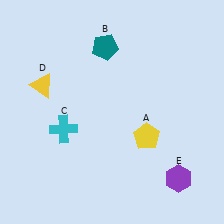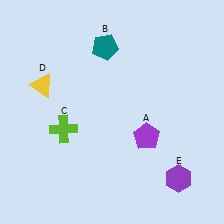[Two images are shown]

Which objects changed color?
A changed from yellow to purple. C changed from cyan to lime.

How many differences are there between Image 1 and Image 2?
There are 2 differences between the two images.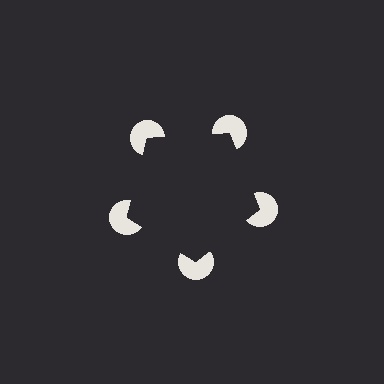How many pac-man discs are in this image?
There are 5 — one at each vertex of the illusory pentagon.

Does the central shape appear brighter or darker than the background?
It typically appears slightly darker than the background, even though no actual brightness change is drawn.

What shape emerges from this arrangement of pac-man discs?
An illusory pentagon — its edges are inferred from the aligned wedge cuts in the pac-man discs, not physically drawn.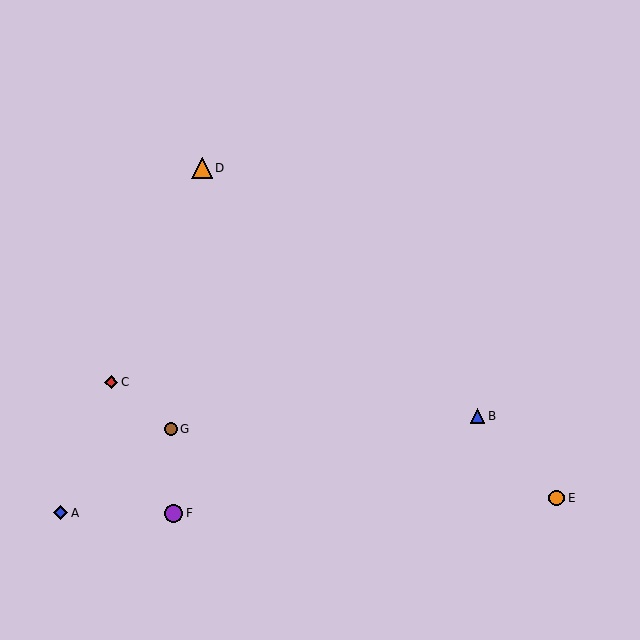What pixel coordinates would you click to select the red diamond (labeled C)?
Click at (111, 382) to select the red diamond C.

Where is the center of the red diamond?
The center of the red diamond is at (111, 382).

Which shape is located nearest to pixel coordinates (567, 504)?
The orange circle (labeled E) at (557, 498) is nearest to that location.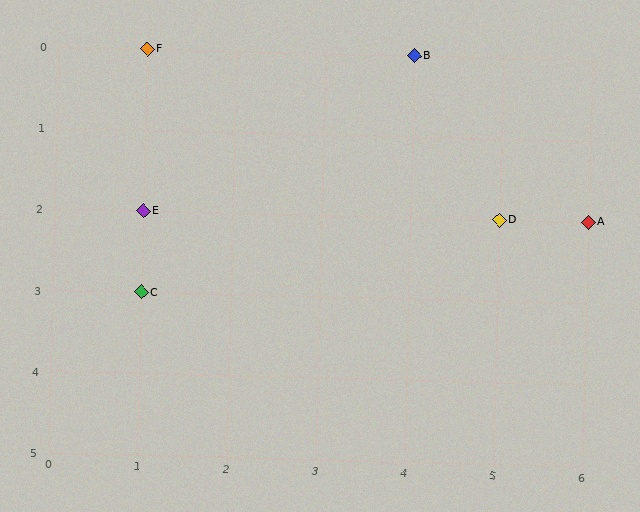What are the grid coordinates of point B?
Point B is at grid coordinates (4, 0).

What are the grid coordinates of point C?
Point C is at grid coordinates (1, 3).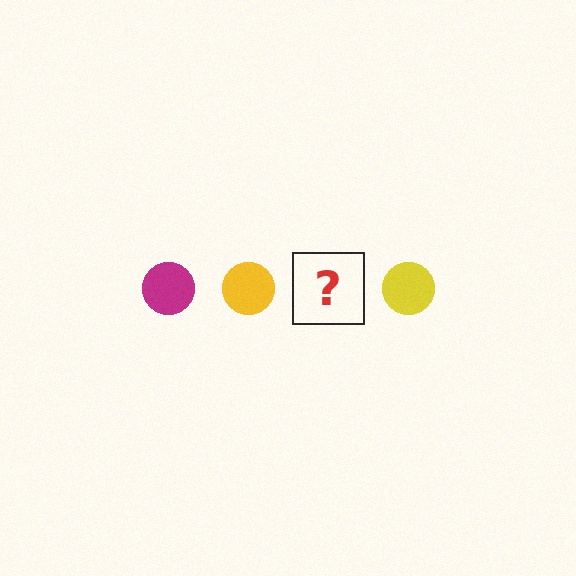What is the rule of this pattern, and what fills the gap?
The rule is that the pattern cycles through magenta, yellow circles. The gap should be filled with a magenta circle.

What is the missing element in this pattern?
The missing element is a magenta circle.